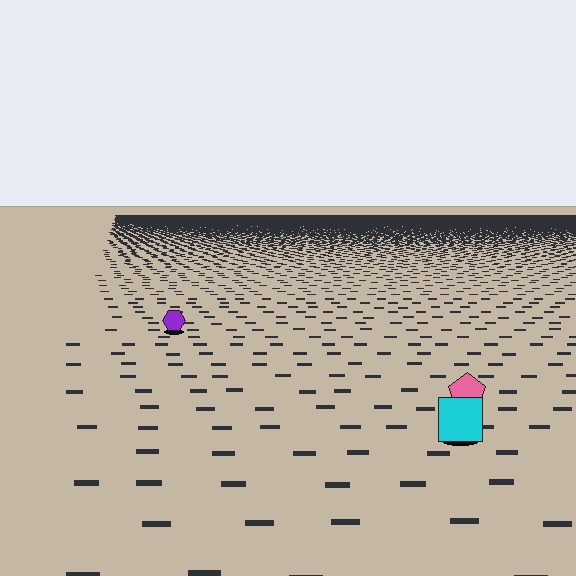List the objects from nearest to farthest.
From nearest to farthest: the cyan square, the pink pentagon, the purple hexagon.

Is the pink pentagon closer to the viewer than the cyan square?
No. The cyan square is closer — you can tell from the texture gradient: the ground texture is coarser near it.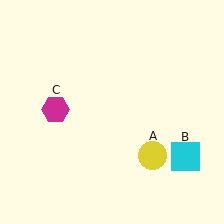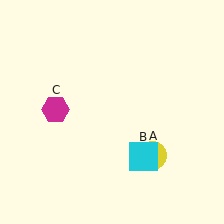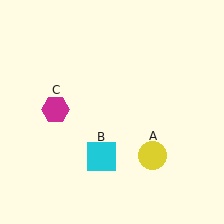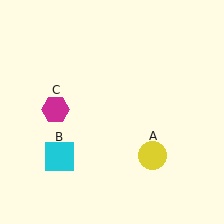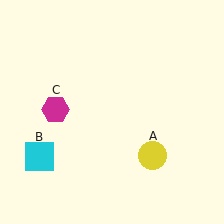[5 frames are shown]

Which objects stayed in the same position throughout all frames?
Yellow circle (object A) and magenta hexagon (object C) remained stationary.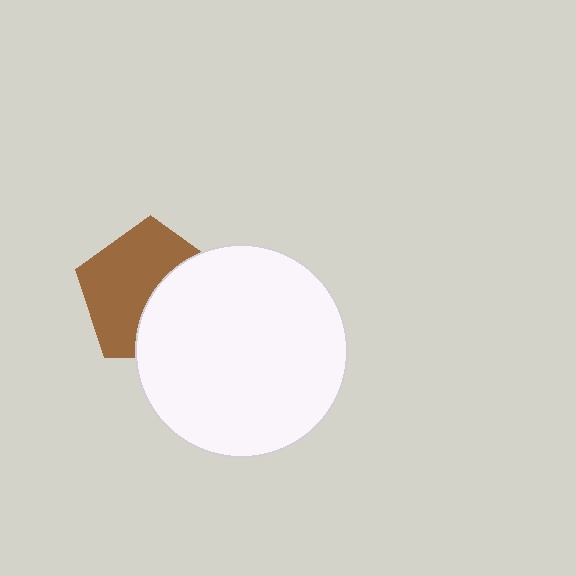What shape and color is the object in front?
The object in front is a white circle.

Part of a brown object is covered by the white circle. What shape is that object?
It is a pentagon.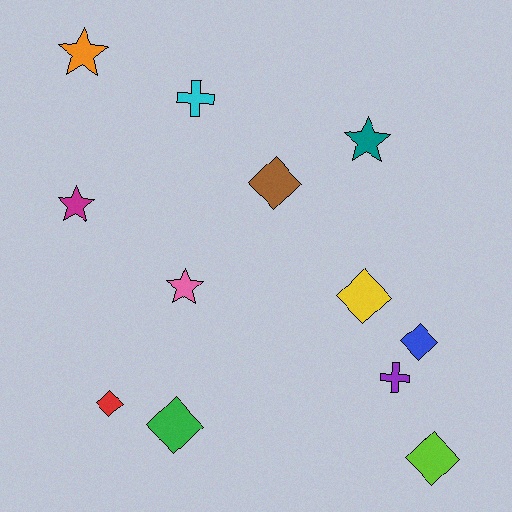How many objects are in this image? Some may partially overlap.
There are 12 objects.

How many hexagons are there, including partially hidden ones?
There are no hexagons.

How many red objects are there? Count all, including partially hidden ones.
There is 1 red object.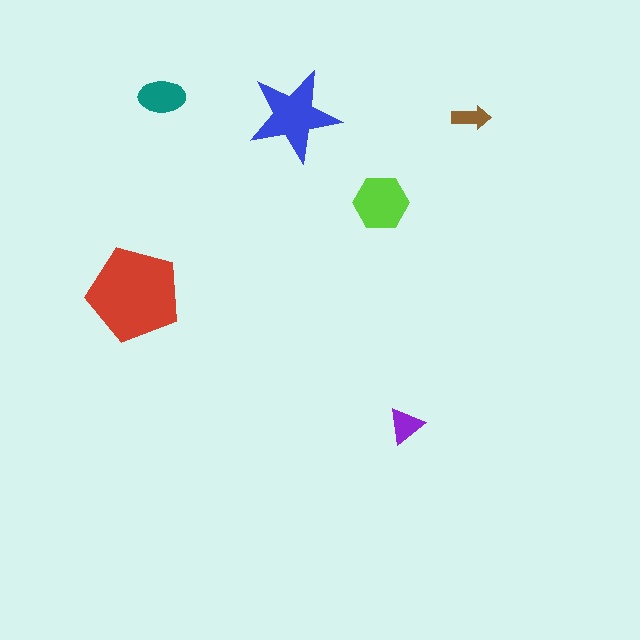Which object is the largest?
The red pentagon.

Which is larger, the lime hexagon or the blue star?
The blue star.